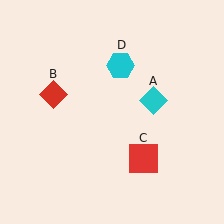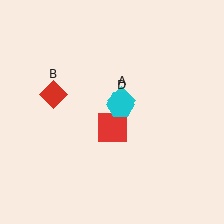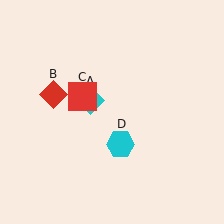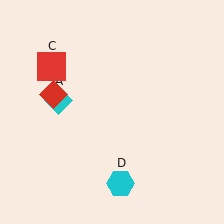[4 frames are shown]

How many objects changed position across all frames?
3 objects changed position: cyan diamond (object A), red square (object C), cyan hexagon (object D).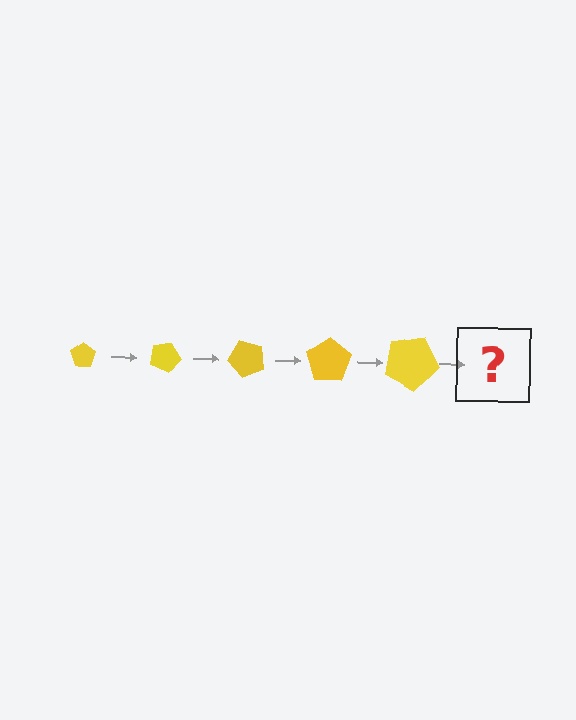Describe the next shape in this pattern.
It should be a pentagon, larger than the previous one and rotated 125 degrees from the start.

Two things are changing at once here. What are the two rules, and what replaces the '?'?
The two rules are that the pentagon grows larger each step and it rotates 25 degrees each step. The '?' should be a pentagon, larger than the previous one and rotated 125 degrees from the start.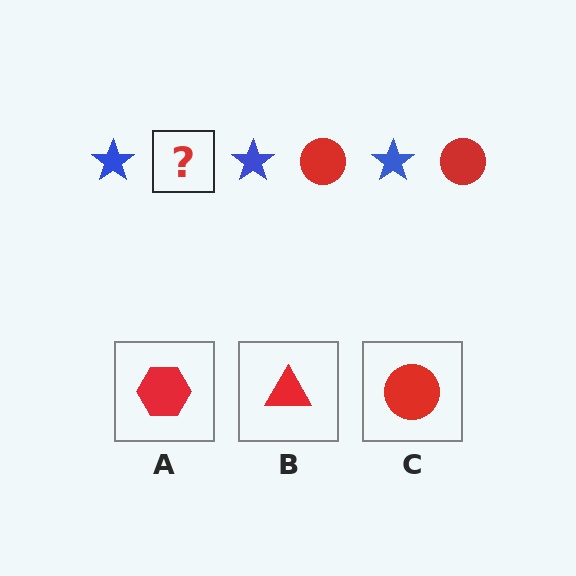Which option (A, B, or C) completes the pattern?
C.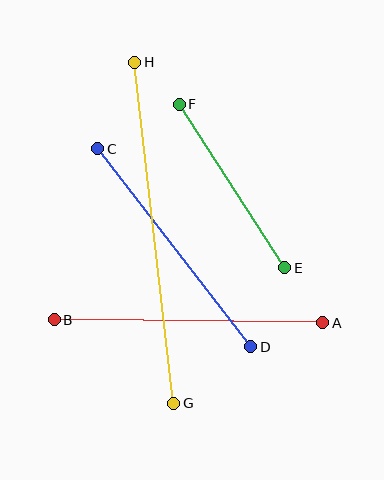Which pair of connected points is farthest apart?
Points G and H are farthest apart.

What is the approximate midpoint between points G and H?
The midpoint is at approximately (154, 233) pixels.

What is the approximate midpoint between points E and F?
The midpoint is at approximately (232, 186) pixels.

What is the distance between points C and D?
The distance is approximately 250 pixels.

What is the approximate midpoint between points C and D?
The midpoint is at approximately (174, 248) pixels.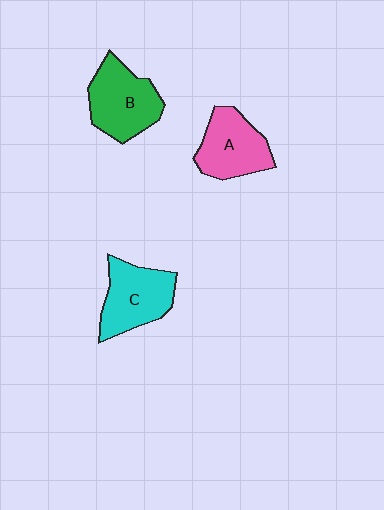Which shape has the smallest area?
Shape A (pink).